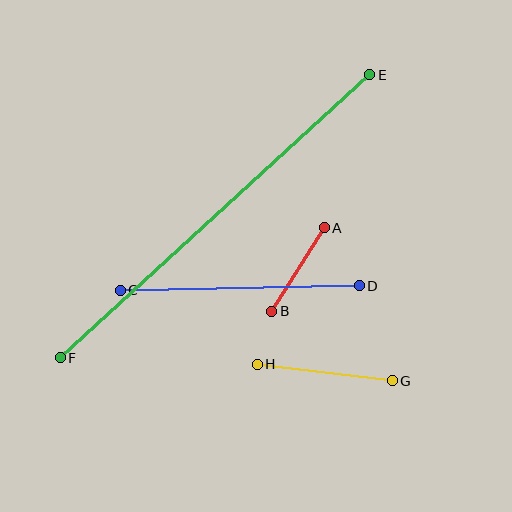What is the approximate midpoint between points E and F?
The midpoint is at approximately (215, 216) pixels.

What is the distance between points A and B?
The distance is approximately 99 pixels.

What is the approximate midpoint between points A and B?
The midpoint is at approximately (298, 270) pixels.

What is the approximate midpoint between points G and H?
The midpoint is at approximately (325, 372) pixels.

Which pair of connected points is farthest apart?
Points E and F are farthest apart.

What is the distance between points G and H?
The distance is approximately 136 pixels.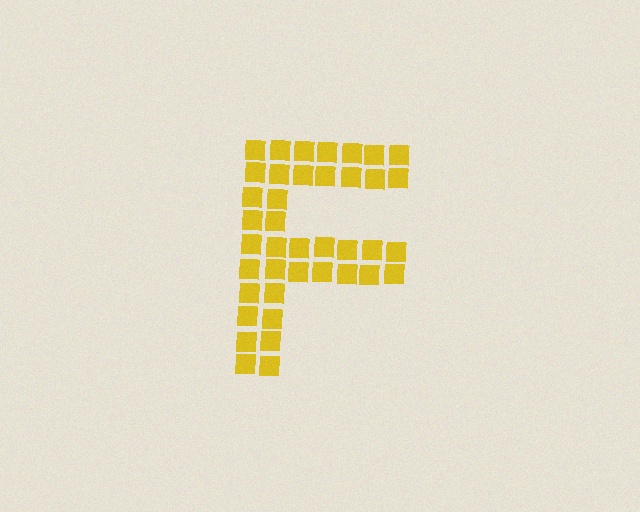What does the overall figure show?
The overall figure shows the letter F.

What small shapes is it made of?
It is made of small squares.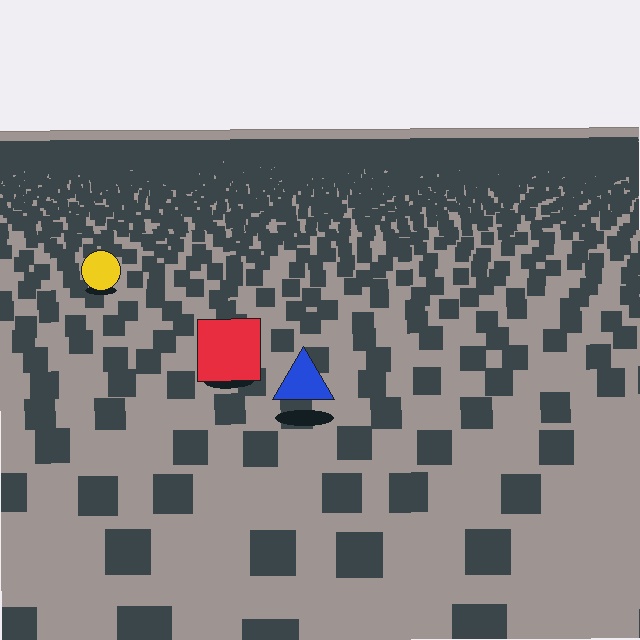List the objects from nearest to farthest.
From nearest to farthest: the blue triangle, the red square, the yellow circle.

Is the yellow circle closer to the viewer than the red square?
No. The red square is closer — you can tell from the texture gradient: the ground texture is coarser near it.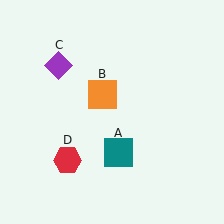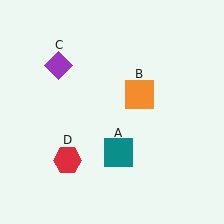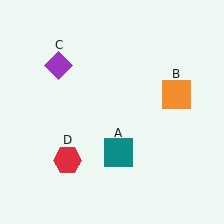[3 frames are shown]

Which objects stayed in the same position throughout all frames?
Teal square (object A) and purple diamond (object C) and red hexagon (object D) remained stationary.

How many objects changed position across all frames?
1 object changed position: orange square (object B).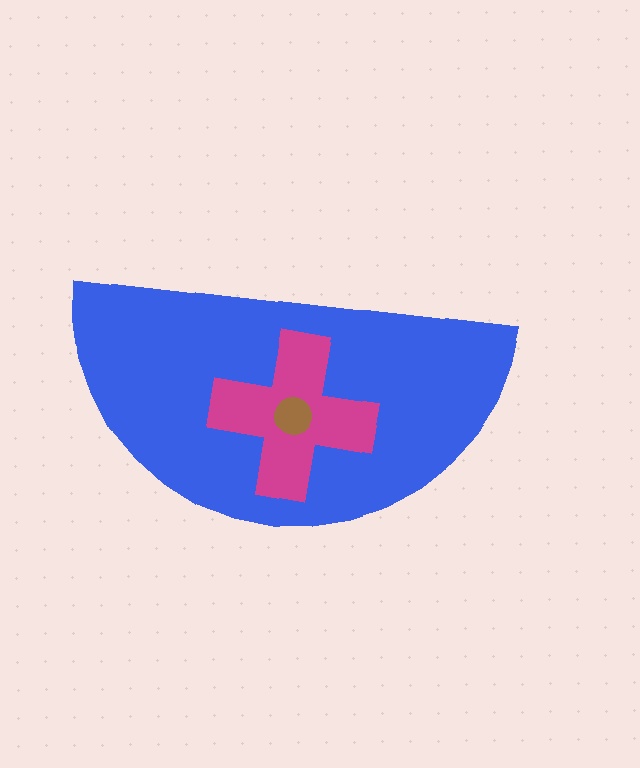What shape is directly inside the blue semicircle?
The magenta cross.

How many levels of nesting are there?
3.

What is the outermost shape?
The blue semicircle.